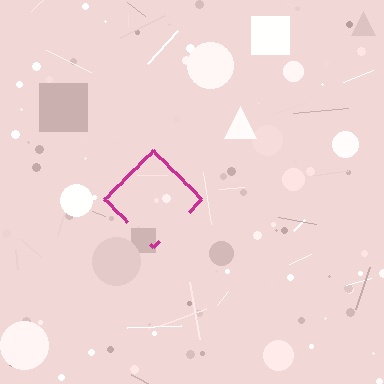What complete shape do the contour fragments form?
The contour fragments form a diamond.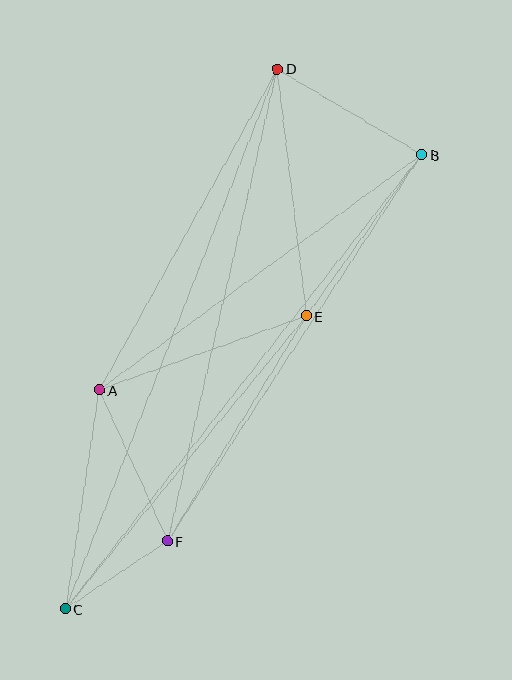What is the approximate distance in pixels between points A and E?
The distance between A and E is approximately 220 pixels.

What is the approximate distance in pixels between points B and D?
The distance between B and D is approximately 168 pixels.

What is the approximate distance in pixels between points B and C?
The distance between B and C is approximately 577 pixels.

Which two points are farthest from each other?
Points C and D are farthest from each other.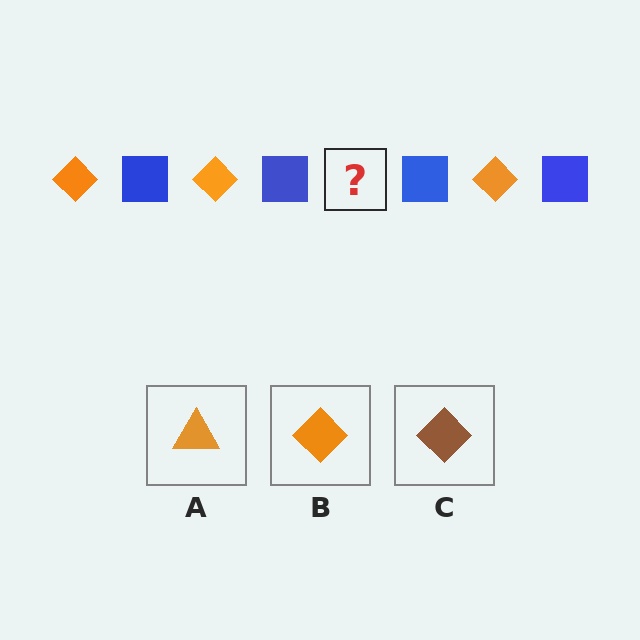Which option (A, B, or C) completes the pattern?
B.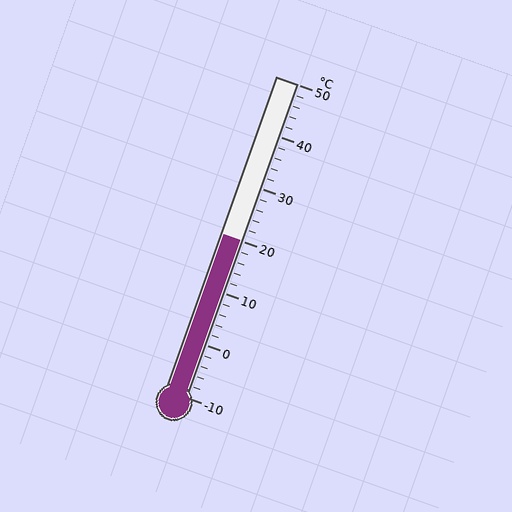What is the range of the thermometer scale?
The thermometer scale ranges from -10°C to 50°C.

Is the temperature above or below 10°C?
The temperature is above 10°C.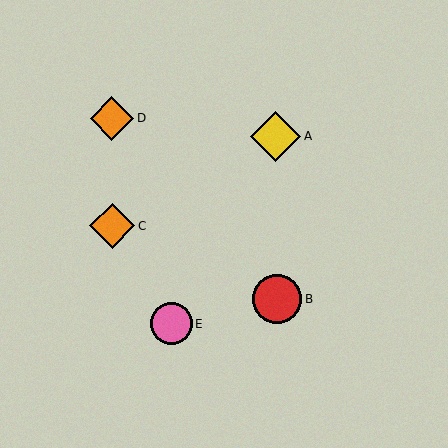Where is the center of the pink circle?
The center of the pink circle is at (171, 324).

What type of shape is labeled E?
Shape E is a pink circle.